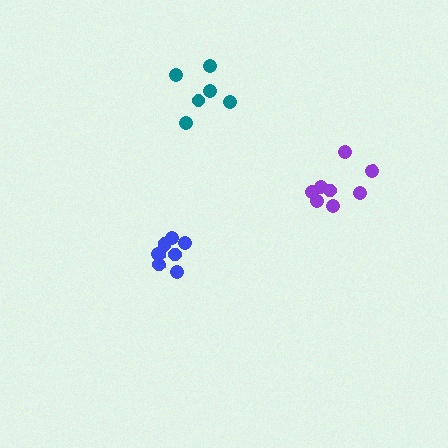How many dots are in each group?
Group 1: 8 dots, Group 2: 8 dots, Group 3: 6 dots (22 total).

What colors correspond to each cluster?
The clusters are colored: blue, purple, teal.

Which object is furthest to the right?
The purple cluster is rightmost.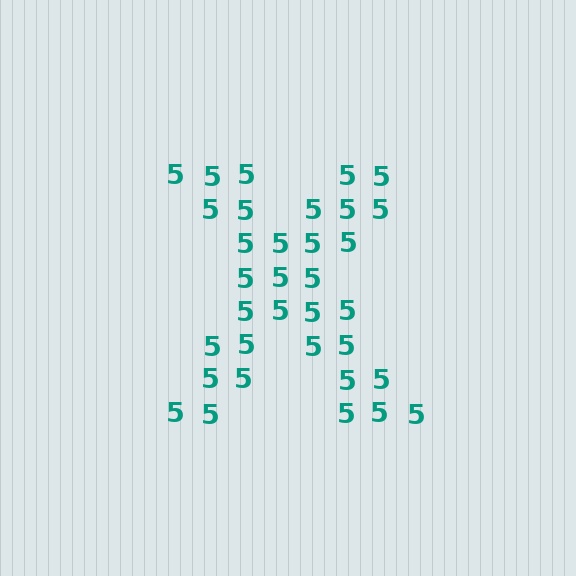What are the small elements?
The small elements are digit 5's.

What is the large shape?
The large shape is the letter X.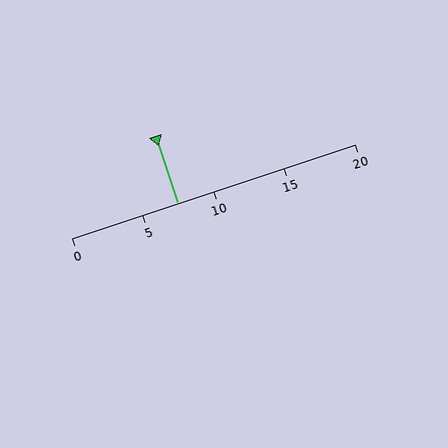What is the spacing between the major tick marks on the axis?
The major ticks are spaced 5 apart.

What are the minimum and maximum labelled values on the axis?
The axis runs from 0 to 20.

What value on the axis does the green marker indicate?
The marker indicates approximately 7.5.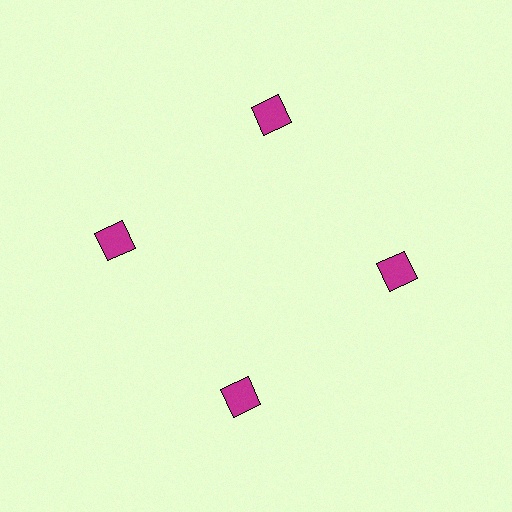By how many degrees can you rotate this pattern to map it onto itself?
The pattern maps onto itself every 90 degrees of rotation.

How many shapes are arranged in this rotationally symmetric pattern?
There are 4 shapes, arranged in 4 groups of 1.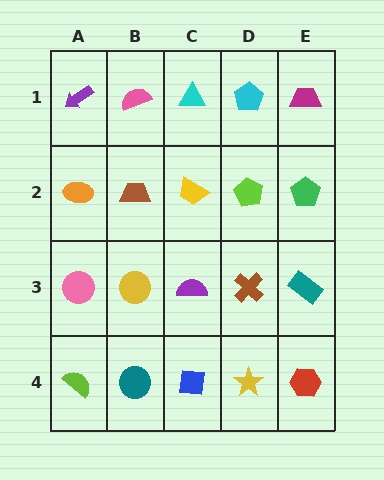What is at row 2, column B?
A brown trapezoid.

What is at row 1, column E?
A magenta trapezoid.